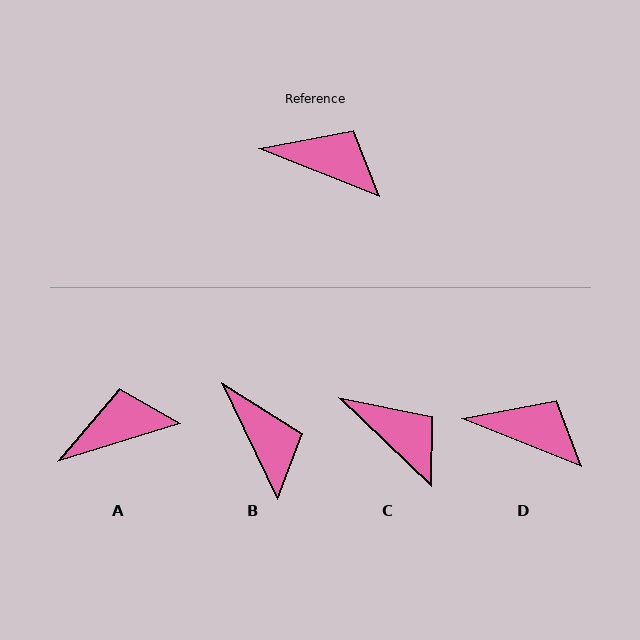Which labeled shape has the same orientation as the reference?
D.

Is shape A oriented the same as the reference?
No, it is off by about 39 degrees.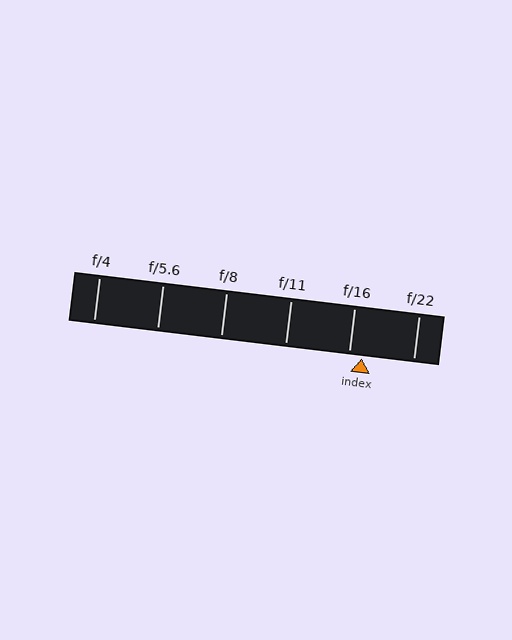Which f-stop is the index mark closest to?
The index mark is closest to f/16.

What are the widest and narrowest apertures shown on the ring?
The widest aperture shown is f/4 and the narrowest is f/22.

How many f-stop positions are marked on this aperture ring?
There are 6 f-stop positions marked.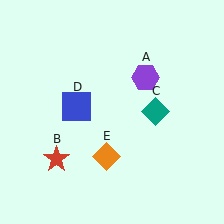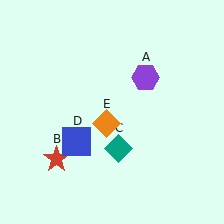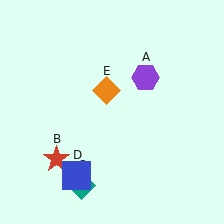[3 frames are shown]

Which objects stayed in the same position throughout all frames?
Purple hexagon (object A) and red star (object B) remained stationary.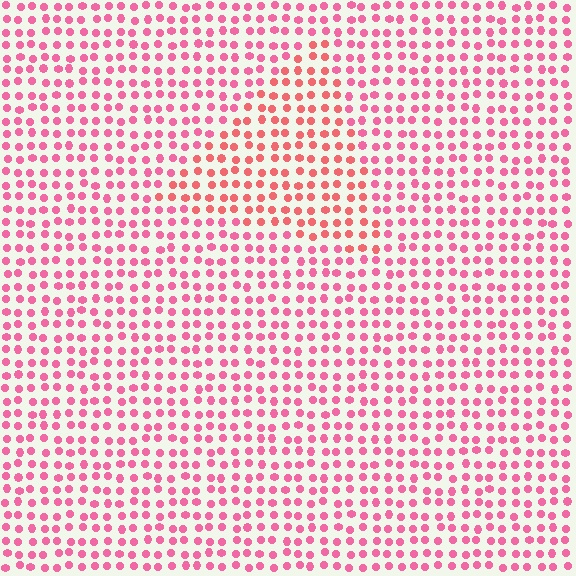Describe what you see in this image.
The image is filled with small pink elements in a uniform arrangement. A triangle-shaped region is visible where the elements are tinted to a slightly different hue, forming a subtle color boundary.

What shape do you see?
I see a triangle.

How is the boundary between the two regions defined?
The boundary is defined purely by a slight shift in hue (about 23 degrees). Spacing, size, and orientation are identical on both sides.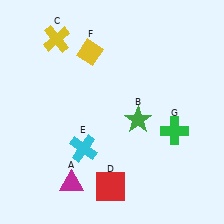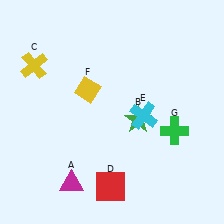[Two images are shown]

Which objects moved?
The objects that moved are: the yellow cross (C), the cyan cross (E), the yellow diamond (F).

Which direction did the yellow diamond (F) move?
The yellow diamond (F) moved down.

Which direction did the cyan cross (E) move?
The cyan cross (E) moved right.